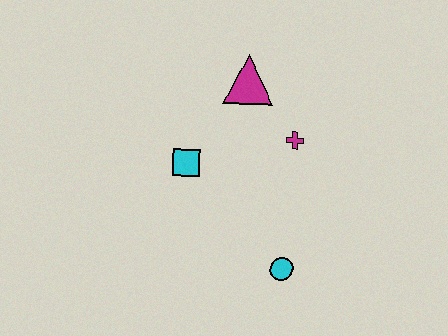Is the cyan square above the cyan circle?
Yes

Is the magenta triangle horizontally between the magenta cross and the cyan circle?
No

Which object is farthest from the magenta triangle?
The cyan circle is farthest from the magenta triangle.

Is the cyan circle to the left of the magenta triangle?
No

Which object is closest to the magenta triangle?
The magenta cross is closest to the magenta triangle.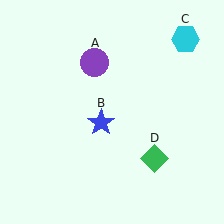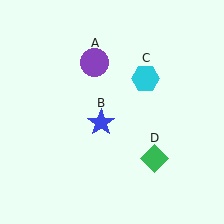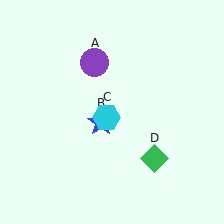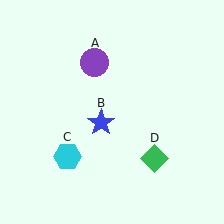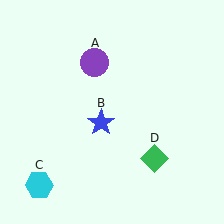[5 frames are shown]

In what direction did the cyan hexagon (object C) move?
The cyan hexagon (object C) moved down and to the left.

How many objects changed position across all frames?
1 object changed position: cyan hexagon (object C).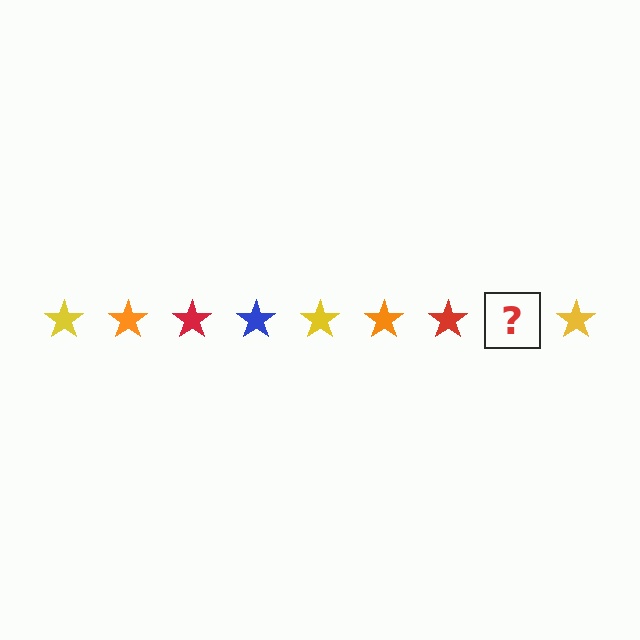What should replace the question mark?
The question mark should be replaced with a blue star.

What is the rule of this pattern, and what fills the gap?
The rule is that the pattern cycles through yellow, orange, red, blue stars. The gap should be filled with a blue star.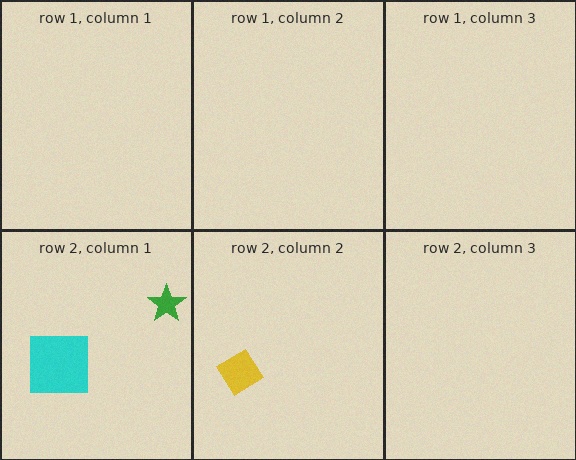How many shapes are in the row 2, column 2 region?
1.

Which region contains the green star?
The row 2, column 1 region.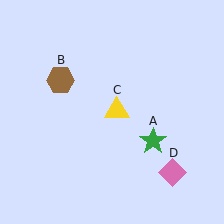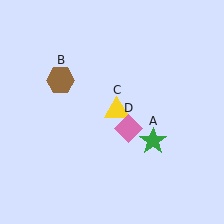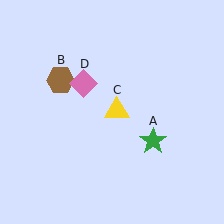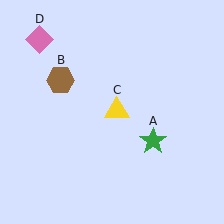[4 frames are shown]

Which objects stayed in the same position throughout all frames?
Green star (object A) and brown hexagon (object B) and yellow triangle (object C) remained stationary.